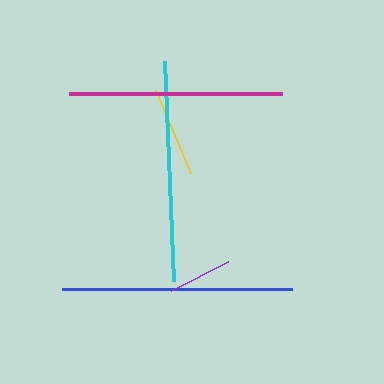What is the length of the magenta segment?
The magenta segment is approximately 213 pixels long.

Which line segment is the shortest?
The purple line is the shortest at approximately 64 pixels.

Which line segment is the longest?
The blue line is the longest at approximately 231 pixels.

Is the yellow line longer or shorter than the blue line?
The blue line is longer than the yellow line.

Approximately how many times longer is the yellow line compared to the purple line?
The yellow line is approximately 1.4 times the length of the purple line.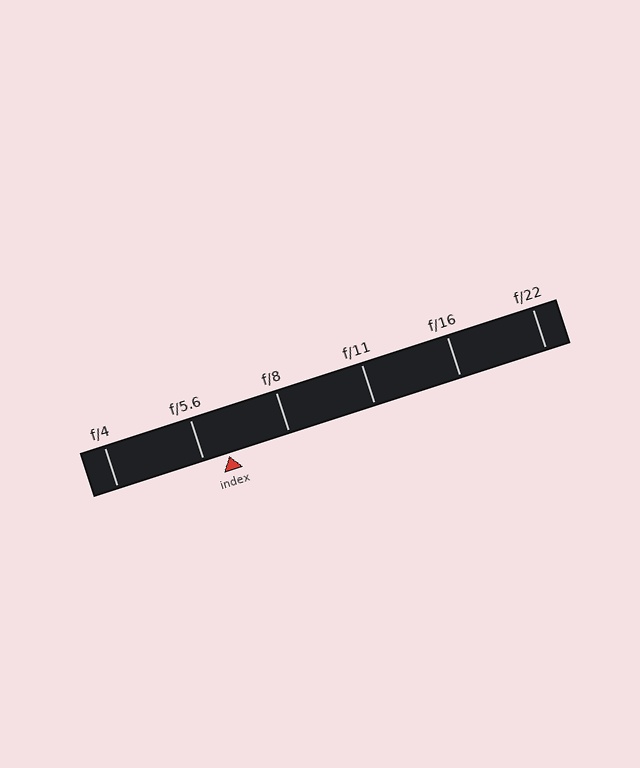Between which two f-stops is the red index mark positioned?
The index mark is between f/5.6 and f/8.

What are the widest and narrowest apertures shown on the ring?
The widest aperture shown is f/4 and the narrowest is f/22.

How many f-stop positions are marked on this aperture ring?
There are 6 f-stop positions marked.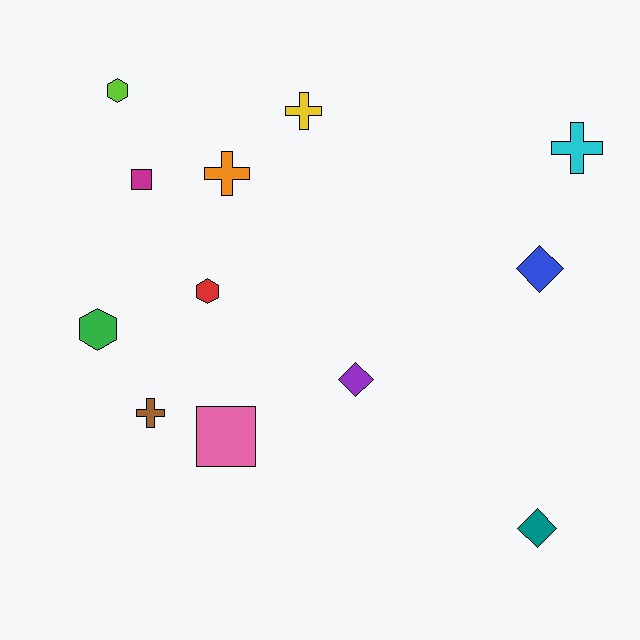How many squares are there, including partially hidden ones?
There are 2 squares.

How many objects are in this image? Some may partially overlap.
There are 12 objects.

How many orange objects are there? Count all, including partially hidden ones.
There is 1 orange object.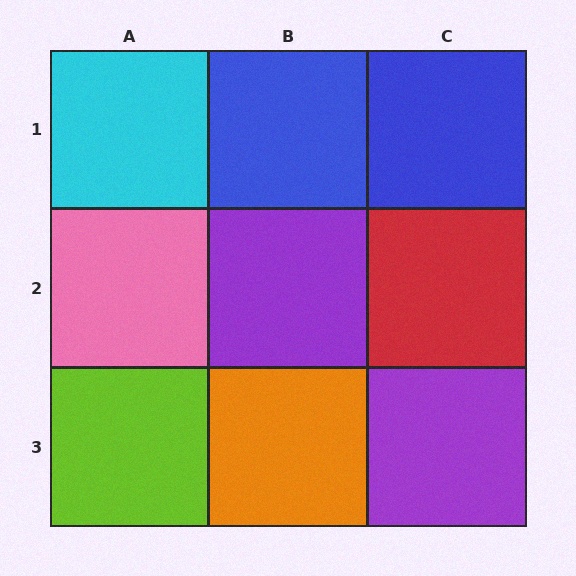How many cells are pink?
1 cell is pink.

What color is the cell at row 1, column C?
Blue.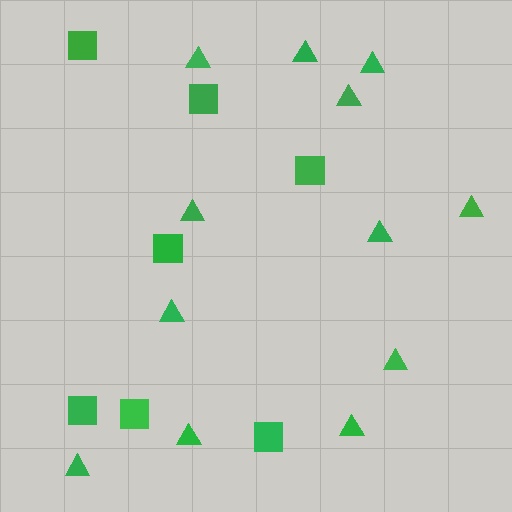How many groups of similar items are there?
There are 2 groups: one group of triangles (12) and one group of squares (7).